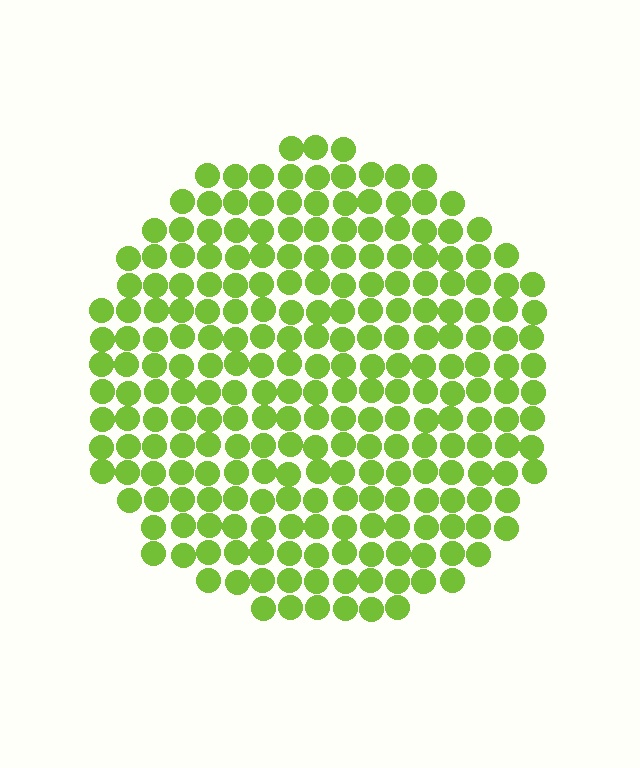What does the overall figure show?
The overall figure shows a circle.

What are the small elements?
The small elements are circles.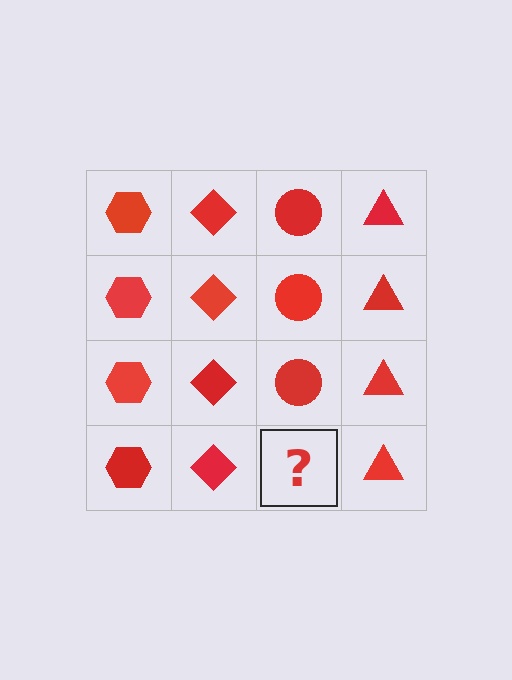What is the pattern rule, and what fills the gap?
The rule is that each column has a consistent shape. The gap should be filled with a red circle.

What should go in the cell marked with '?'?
The missing cell should contain a red circle.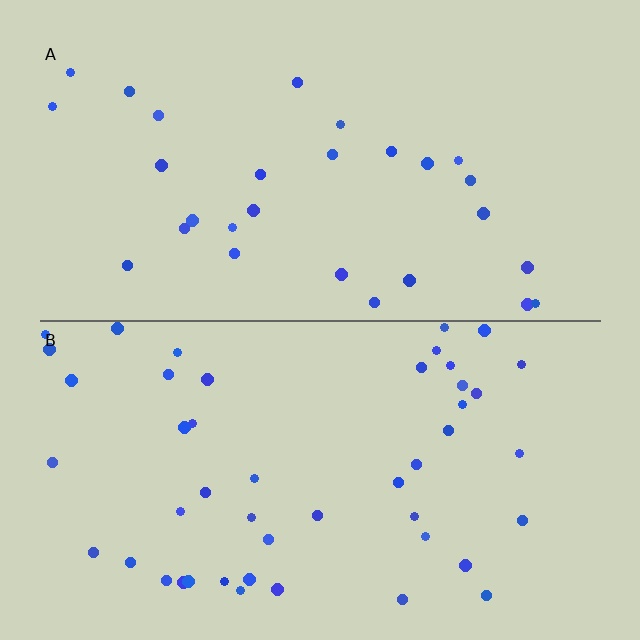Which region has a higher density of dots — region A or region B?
B (the bottom).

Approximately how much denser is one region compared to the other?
Approximately 1.7× — region B over region A.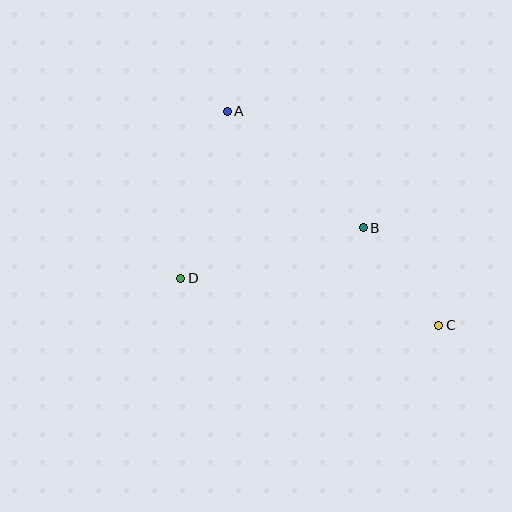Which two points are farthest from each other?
Points A and C are farthest from each other.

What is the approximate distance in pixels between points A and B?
The distance between A and B is approximately 179 pixels.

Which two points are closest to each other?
Points B and C are closest to each other.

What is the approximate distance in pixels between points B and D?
The distance between B and D is approximately 190 pixels.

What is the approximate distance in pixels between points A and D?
The distance between A and D is approximately 174 pixels.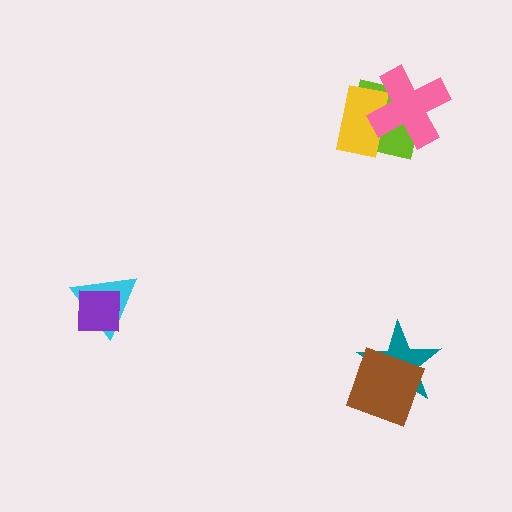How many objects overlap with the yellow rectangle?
2 objects overlap with the yellow rectangle.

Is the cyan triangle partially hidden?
Yes, it is partially covered by another shape.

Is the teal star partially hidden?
Yes, it is partially covered by another shape.